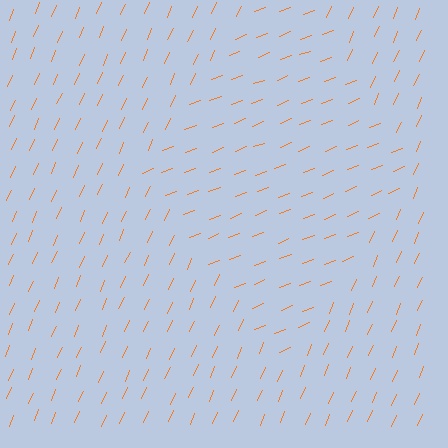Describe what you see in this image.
The image is filled with small orange line segments. A diamond region in the image has lines oriented differently from the surrounding lines, creating a visible texture boundary.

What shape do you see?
I see a diamond.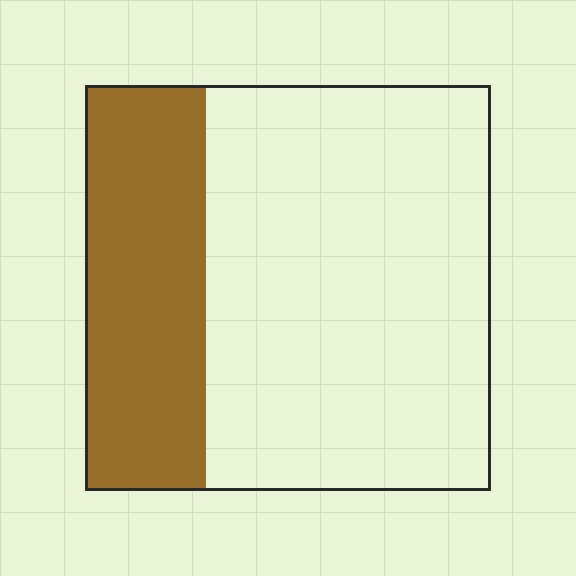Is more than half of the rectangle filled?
No.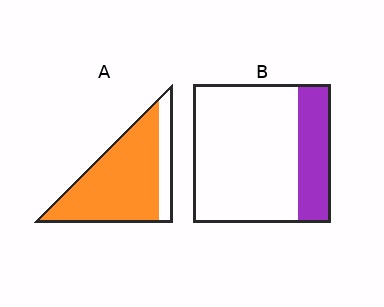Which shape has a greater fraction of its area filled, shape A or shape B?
Shape A.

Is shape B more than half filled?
No.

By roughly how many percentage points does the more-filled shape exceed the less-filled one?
By roughly 55 percentage points (A over B).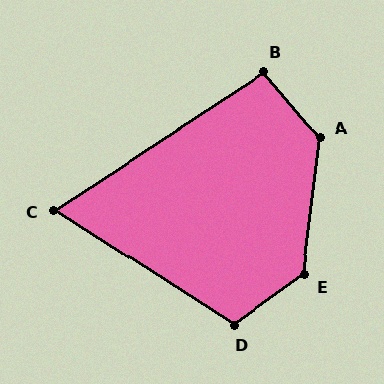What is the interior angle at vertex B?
Approximately 98 degrees (obtuse).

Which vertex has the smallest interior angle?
C, at approximately 66 degrees.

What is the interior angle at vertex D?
Approximately 112 degrees (obtuse).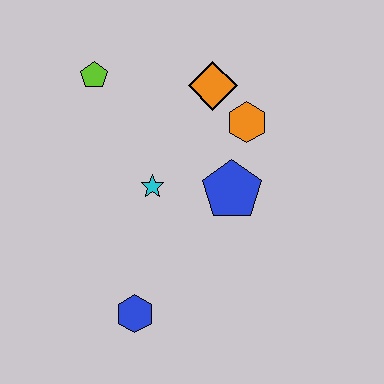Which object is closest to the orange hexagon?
The orange diamond is closest to the orange hexagon.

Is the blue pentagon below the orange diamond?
Yes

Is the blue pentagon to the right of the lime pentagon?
Yes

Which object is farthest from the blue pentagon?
The lime pentagon is farthest from the blue pentagon.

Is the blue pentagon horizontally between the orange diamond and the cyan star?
No